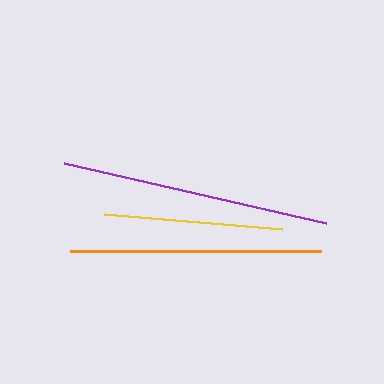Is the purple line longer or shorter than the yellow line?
The purple line is longer than the yellow line.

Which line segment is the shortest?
The yellow line is the shortest at approximately 178 pixels.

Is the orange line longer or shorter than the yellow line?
The orange line is longer than the yellow line.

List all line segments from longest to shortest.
From longest to shortest: purple, orange, yellow.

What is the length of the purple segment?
The purple segment is approximately 269 pixels long.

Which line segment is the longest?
The purple line is the longest at approximately 269 pixels.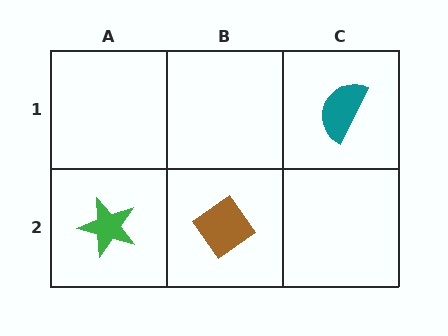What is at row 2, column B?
A brown diamond.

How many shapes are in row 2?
2 shapes.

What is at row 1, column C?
A teal semicircle.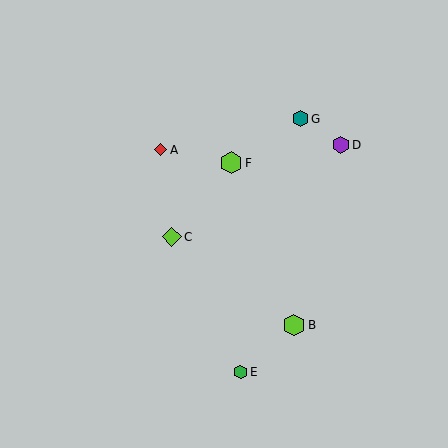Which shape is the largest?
The lime hexagon (labeled F) is the largest.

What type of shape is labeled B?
Shape B is a lime hexagon.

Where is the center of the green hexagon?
The center of the green hexagon is at (241, 372).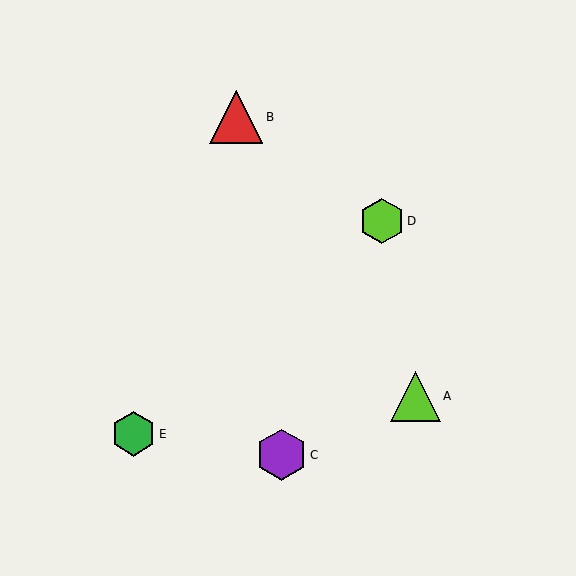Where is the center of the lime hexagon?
The center of the lime hexagon is at (382, 221).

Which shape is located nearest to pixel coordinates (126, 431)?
The green hexagon (labeled E) at (133, 434) is nearest to that location.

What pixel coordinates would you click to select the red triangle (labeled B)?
Click at (236, 117) to select the red triangle B.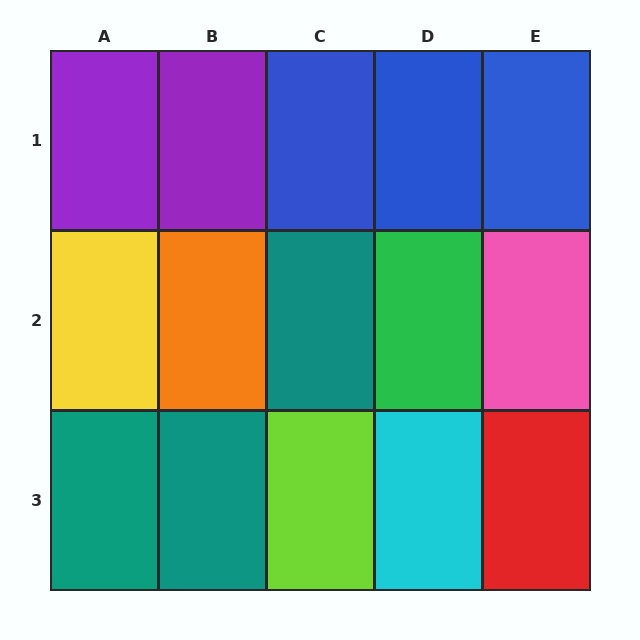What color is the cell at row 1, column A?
Purple.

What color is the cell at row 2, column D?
Green.